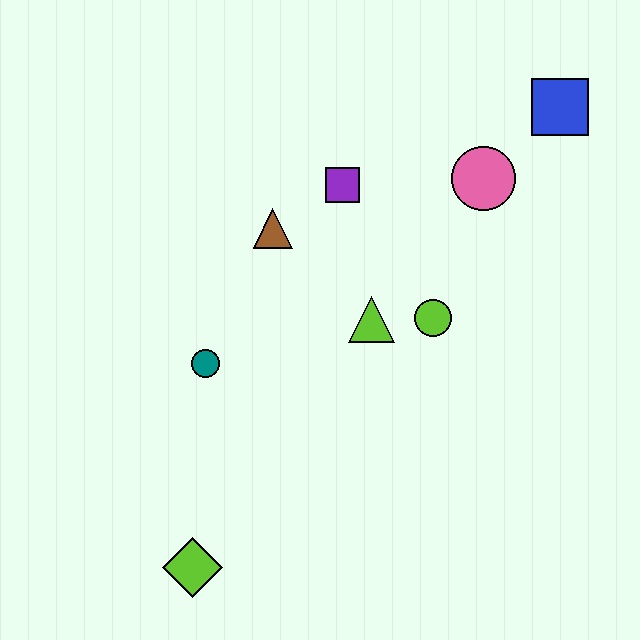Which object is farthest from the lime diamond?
The blue square is farthest from the lime diamond.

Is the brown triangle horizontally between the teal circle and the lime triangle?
Yes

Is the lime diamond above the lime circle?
No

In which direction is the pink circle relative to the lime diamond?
The pink circle is above the lime diamond.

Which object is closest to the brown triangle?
The purple square is closest to the brown triangle.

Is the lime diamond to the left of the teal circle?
Yes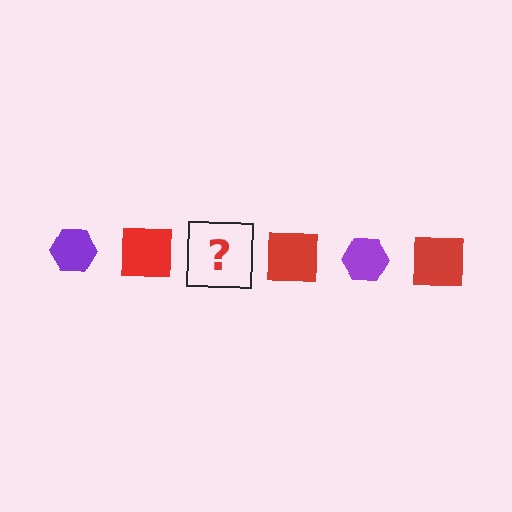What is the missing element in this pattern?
The missing element is a purple hexagon.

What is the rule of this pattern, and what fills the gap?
The rule is that the pattern alternates between purple hexagon and red square. The gap should be filled with a purple hexagon.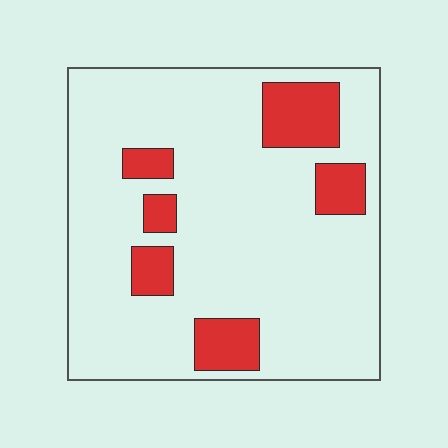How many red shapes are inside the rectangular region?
6.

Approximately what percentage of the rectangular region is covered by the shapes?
Approximately 15%.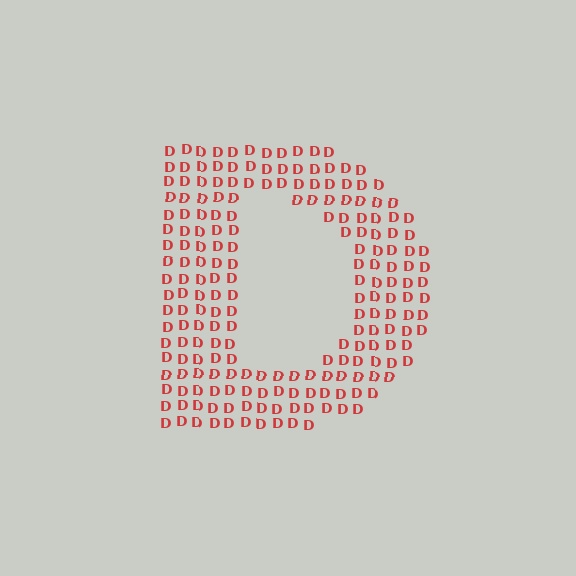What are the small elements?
The small elements are letter D's.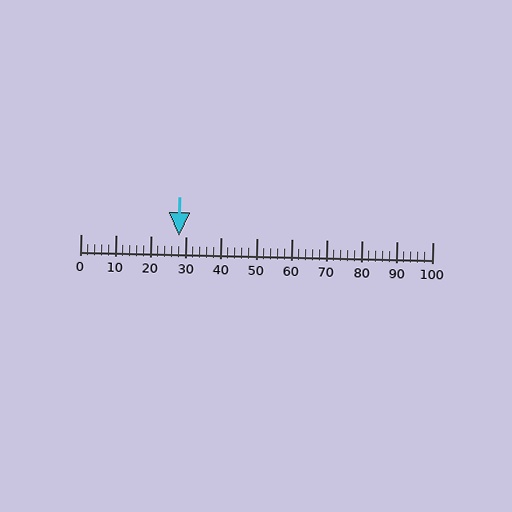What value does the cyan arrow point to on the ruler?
The cyan arrow points to approximately 28.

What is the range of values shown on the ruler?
The ruler shows values from 0 to 100.